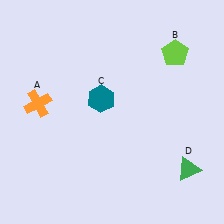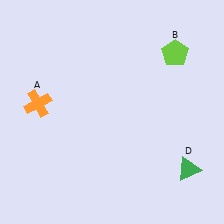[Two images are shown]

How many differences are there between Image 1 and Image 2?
There is 1 difference between the two images.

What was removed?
The teal hexagon (C) was removed in Image 2.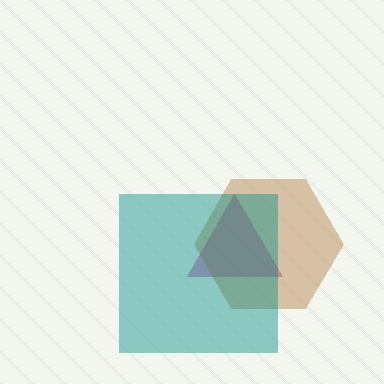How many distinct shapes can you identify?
There are 3 distinct shapes: a magenta triangle, a brown hexagon, a teal square.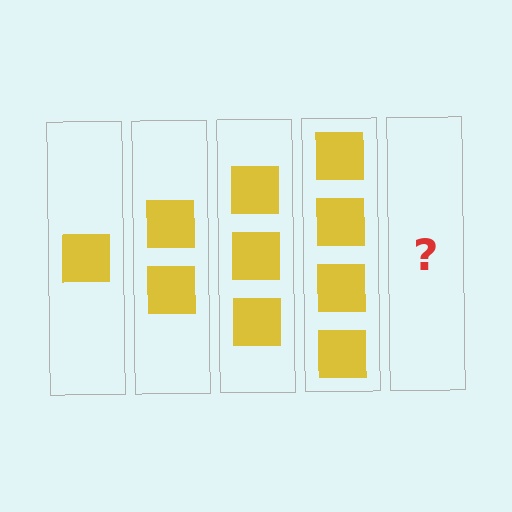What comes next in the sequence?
The next element should be 5 squares.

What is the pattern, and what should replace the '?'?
The pattern is that each step adds one more square. The '?' should be 5 squares.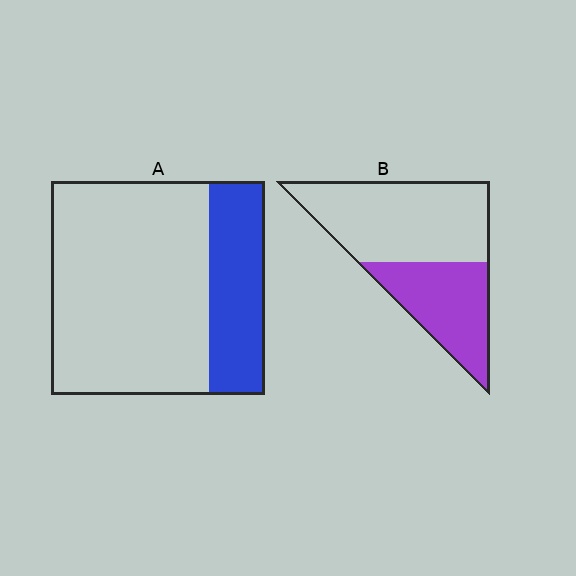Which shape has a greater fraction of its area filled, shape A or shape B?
Shape B.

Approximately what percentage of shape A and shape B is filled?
A is approximately 25% and B is approximately 40%.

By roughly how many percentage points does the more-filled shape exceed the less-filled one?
By roughly 15 percentage points (B over A).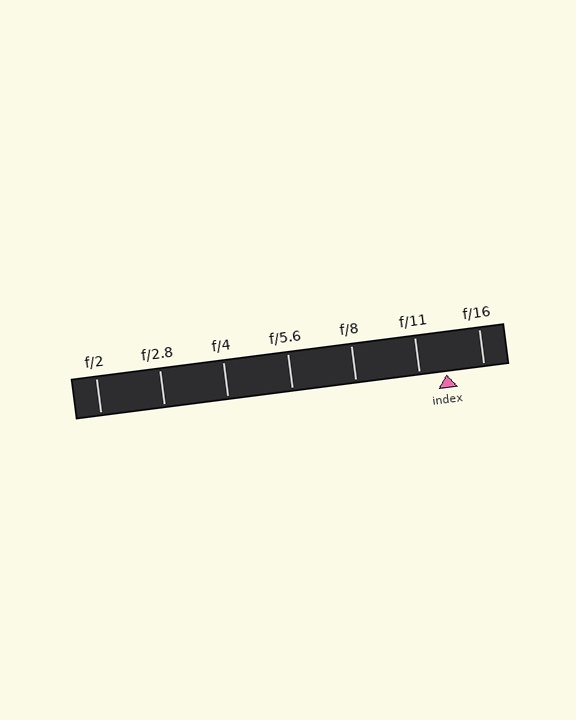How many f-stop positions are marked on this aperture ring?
There are 7 f-stop positions marked.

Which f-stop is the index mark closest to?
The index mark is closest to f/11.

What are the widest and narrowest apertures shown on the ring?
The widest aperture shown is f/2 and the narrowest is f/16.